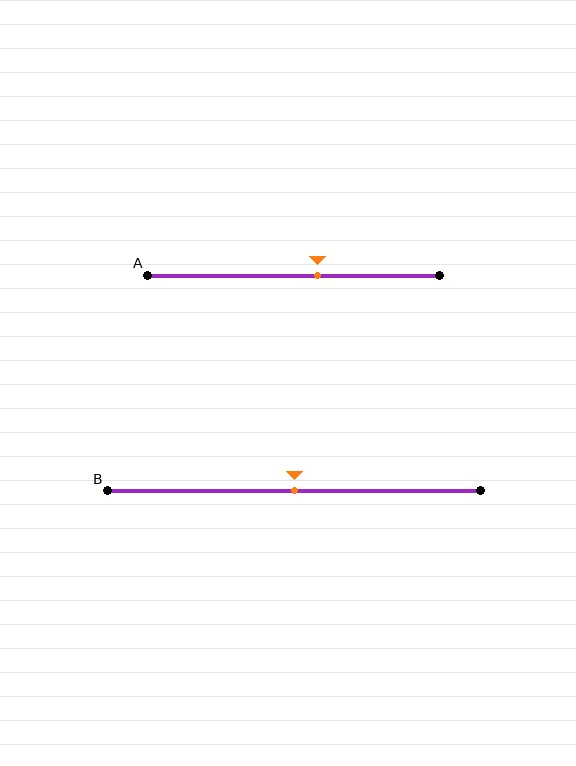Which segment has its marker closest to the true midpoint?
Segment B has its marker closest to the true midpoint.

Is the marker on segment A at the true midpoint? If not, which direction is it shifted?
No, the marker on segment A is shifted to the right by about 8% of the segment length.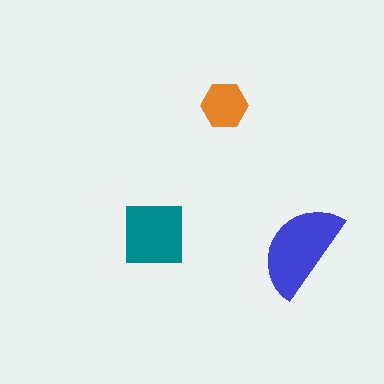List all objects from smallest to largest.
The orange hexagon, the teal square, the blue semicircle.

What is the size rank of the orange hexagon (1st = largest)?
3rd.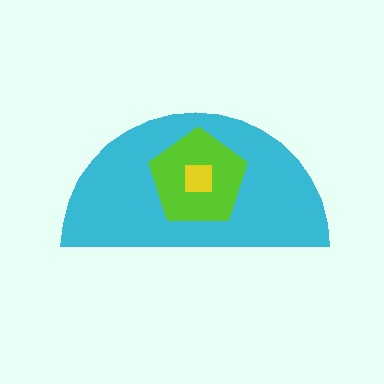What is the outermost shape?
The cyan semicircle.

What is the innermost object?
The yellow square.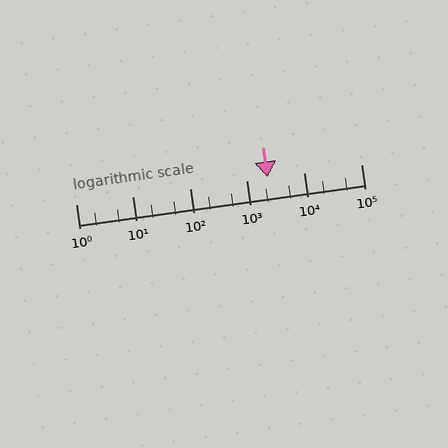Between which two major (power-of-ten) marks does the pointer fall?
The pointer is between 1000 and 10000.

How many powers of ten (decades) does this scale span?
The scale spans 5 decades, from 1 to 100000.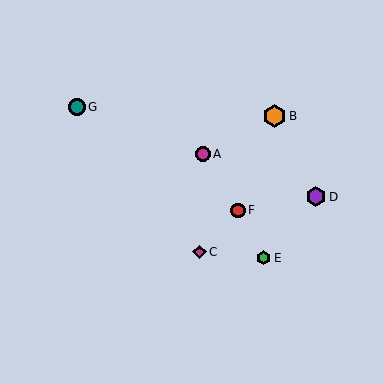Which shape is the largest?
The orange hexagon (labeled B) is the largest.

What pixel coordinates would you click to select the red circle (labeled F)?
Click at (238, 210) to select the red circle F.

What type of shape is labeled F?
Shape F is a red circle.